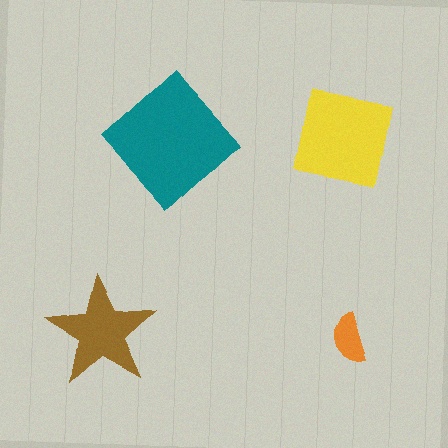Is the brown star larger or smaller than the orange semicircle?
Larger.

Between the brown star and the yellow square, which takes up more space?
The yellow square.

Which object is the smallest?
The orange semicircle.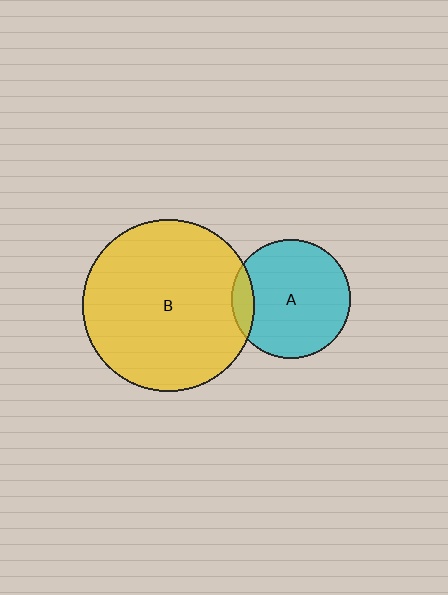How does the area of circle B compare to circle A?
Approximately 2.1 times.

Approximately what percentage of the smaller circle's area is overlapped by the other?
Approximately 10%.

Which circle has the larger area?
Circle B (yellow).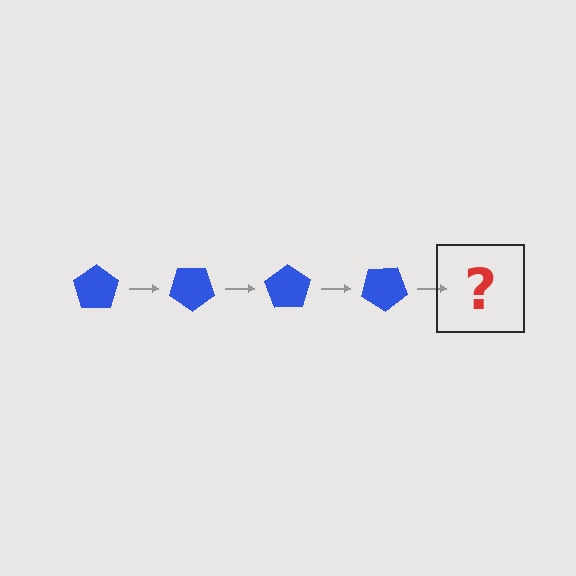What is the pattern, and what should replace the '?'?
The pattern is that the pentagon rotates 35 degrees each step. The '?' should be a blue pentagon rotated 140 degrees.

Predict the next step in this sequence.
The next step is a blue pentagon rotated 140 degrees.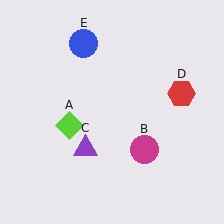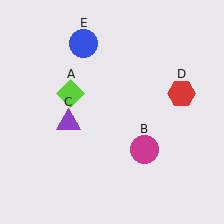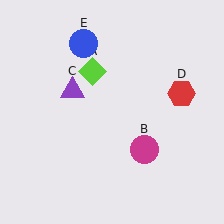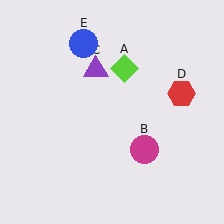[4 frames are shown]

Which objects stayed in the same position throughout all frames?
Magenta circle (object B) and red hexagon (object D) and blue circle (object E) remained stationary.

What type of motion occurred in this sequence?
The lime diamond (object A), purple triangle (object C) rotated clockwise around the center of the scene.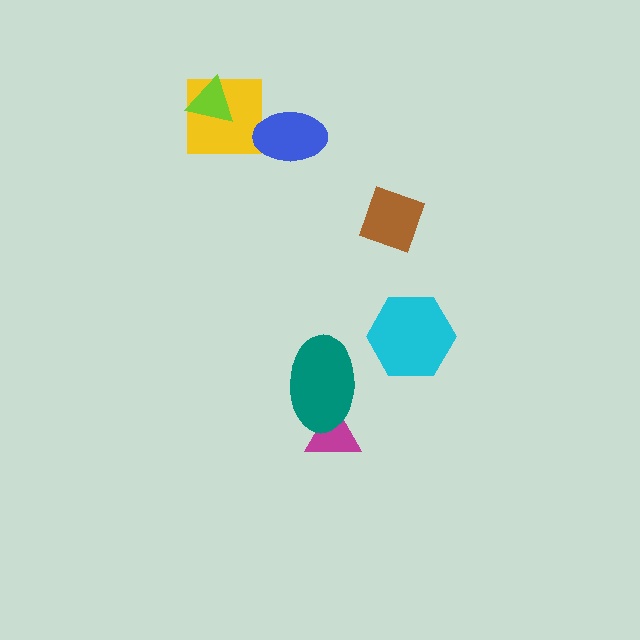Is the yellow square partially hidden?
Yes, it is partially covered by another shape.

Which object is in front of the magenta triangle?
The teal ellipse is in front of the magenta triangle.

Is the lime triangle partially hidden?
No, no other shape covers it.